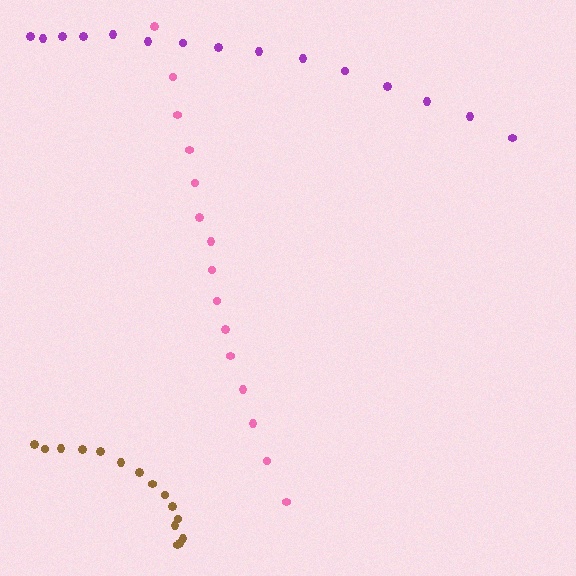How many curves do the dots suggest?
There are 3 distinct paths.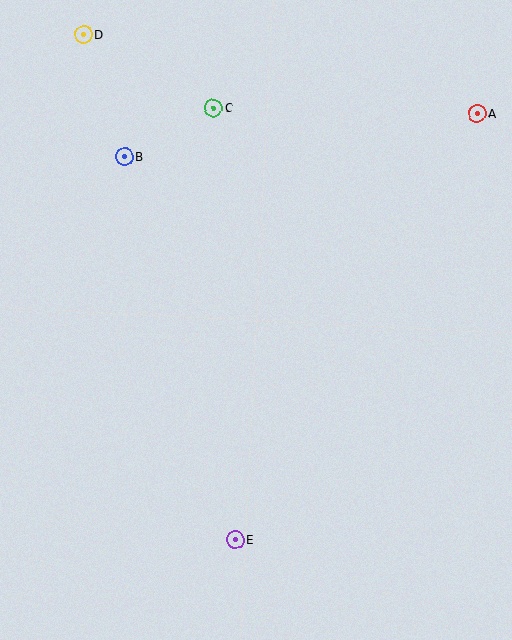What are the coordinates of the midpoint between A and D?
The midpoint between A and D is at (280, 74).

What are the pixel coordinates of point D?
Point D is at (83, 34).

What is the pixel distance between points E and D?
The distance between E and D is 528 pixels.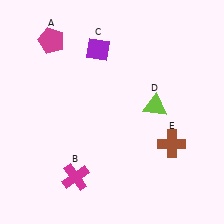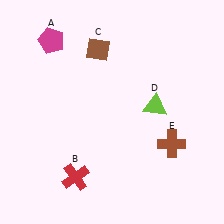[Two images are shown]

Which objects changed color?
B changed from magenta to red. C changed from purple to brown.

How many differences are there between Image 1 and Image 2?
There are 2 differences between the two images.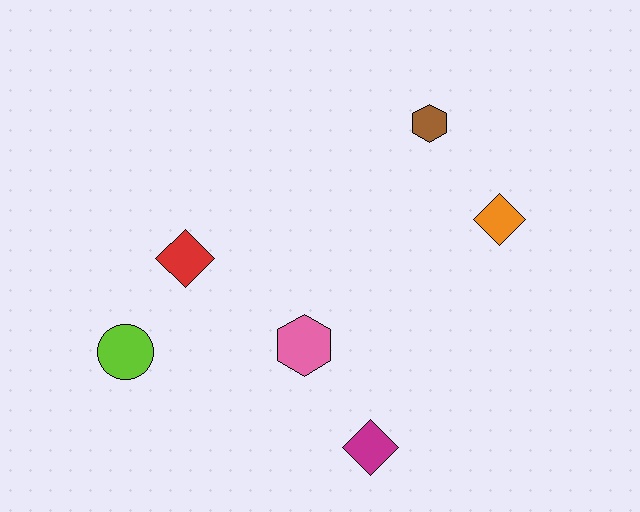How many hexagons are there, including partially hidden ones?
There are 2 hexagons.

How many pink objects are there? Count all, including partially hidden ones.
There is 1 pink object.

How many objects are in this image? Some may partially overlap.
There are 6 objects.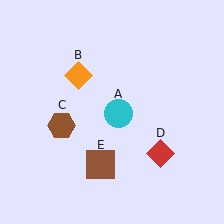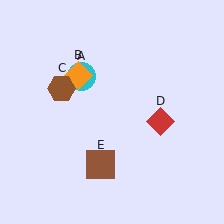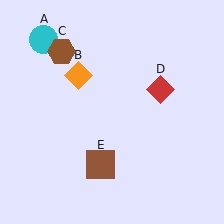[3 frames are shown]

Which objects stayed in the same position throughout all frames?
Orange diamond (object B) and brown square (object E) remained stationary.